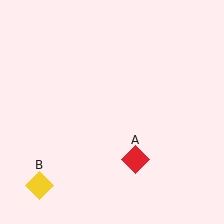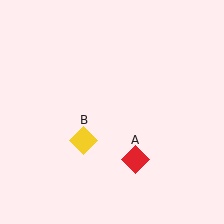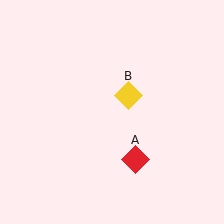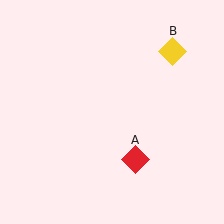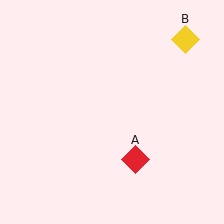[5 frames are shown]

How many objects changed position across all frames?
1 object changed position: yellow diamond (object B).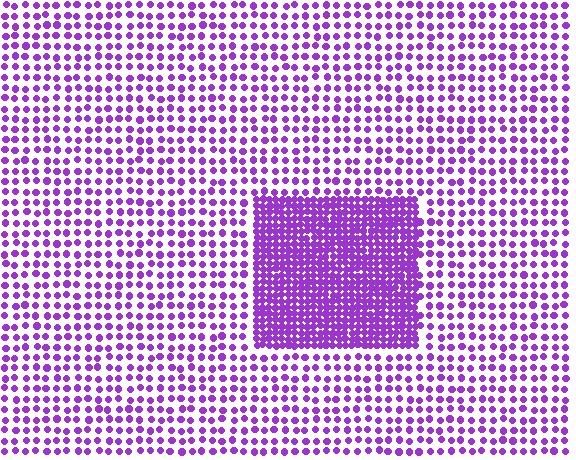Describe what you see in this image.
The image contains small purple elements arranged at two different densities. A rectangle-shaped region is visible where the elements are more densely packed than the surrounding area.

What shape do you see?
I see a rectangle.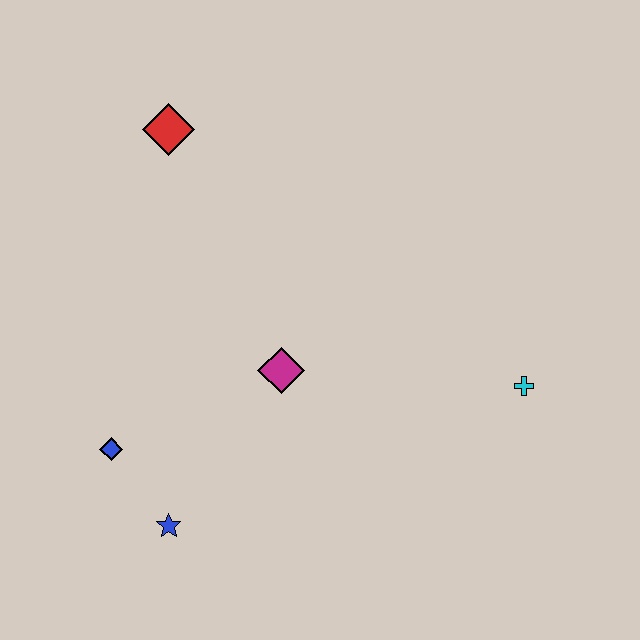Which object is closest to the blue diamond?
The blue star is closest to the blue diamond.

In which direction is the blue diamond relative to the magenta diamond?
The blue diamond is to the left of the magenta diamond.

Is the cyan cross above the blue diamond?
Yes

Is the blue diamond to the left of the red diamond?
Yes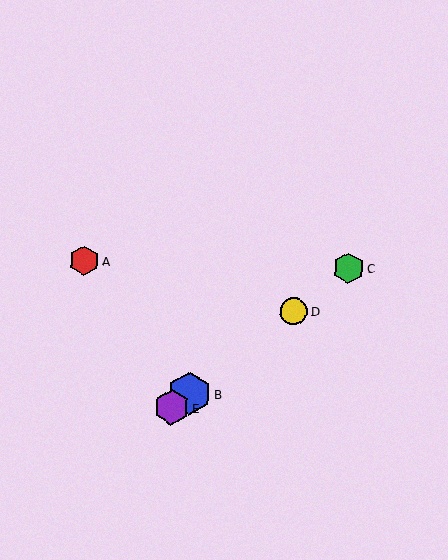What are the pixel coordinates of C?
Object C is at (349, 268).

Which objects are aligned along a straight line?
Objects B, C, D, E are aligned along a straight line.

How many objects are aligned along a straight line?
4 objects (B, C, D, E) are aligned along a straight line.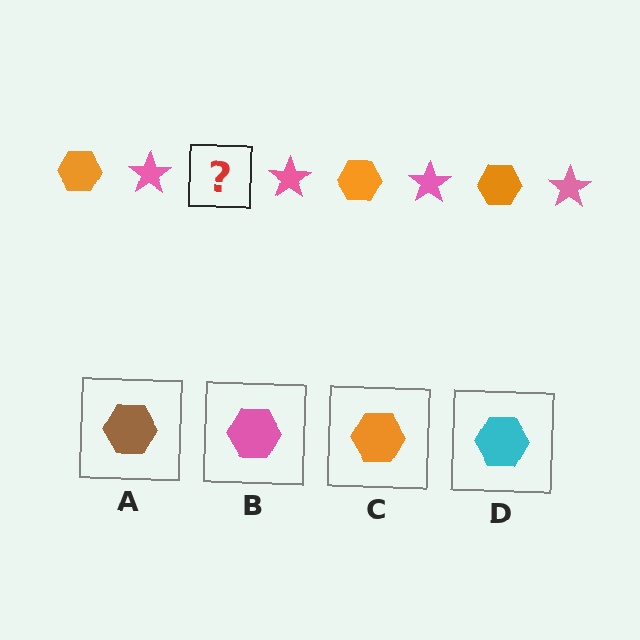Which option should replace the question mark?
Option C.